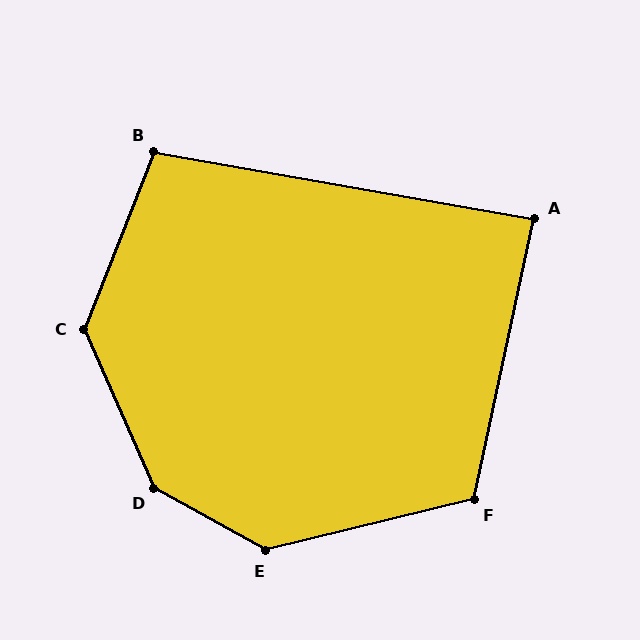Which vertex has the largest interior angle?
D, at approximately 143 degrees.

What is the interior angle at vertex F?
Approximately 116 degrees (obtuse).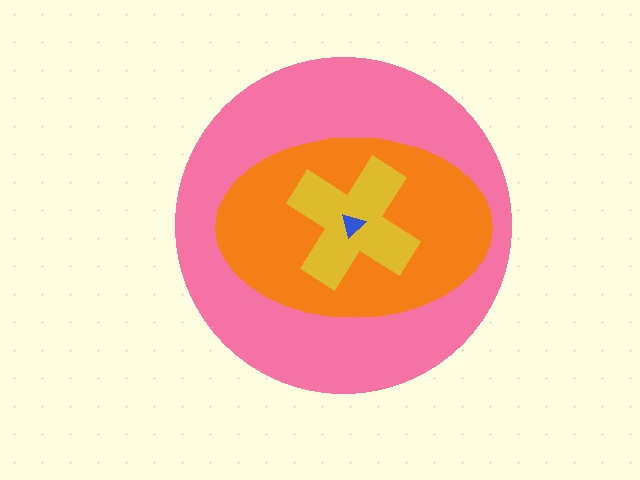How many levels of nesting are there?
4.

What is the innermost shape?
The blue triangle.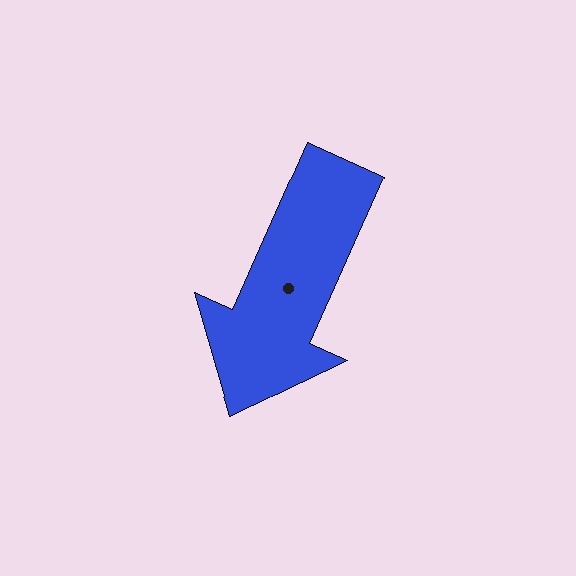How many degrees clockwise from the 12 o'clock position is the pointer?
Approximately 204 degrees.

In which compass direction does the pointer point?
Southwest.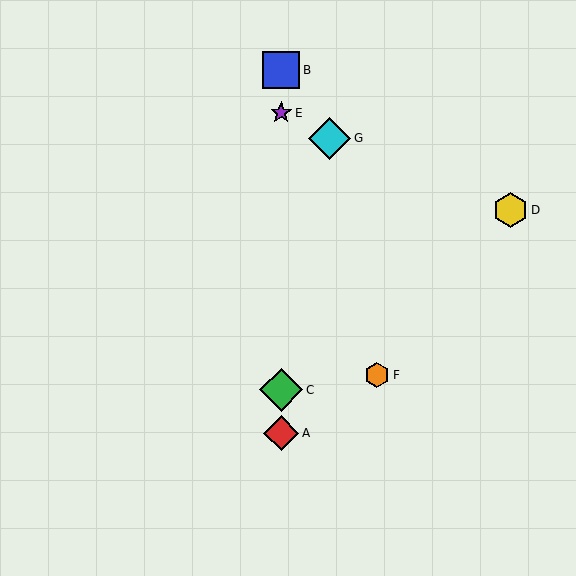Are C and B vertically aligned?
Yes, both are at x≈281.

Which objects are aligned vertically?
Objects A, B, C, E are aligned vertically.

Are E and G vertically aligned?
No, E is at x≈281 and G is at x≈330.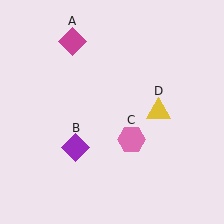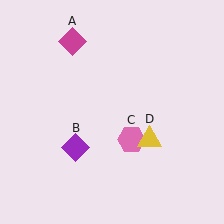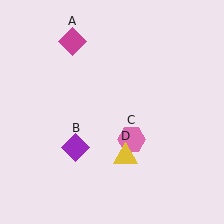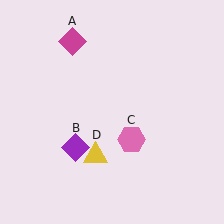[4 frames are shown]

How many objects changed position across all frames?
1 object changed position: yellow triangle (object D).